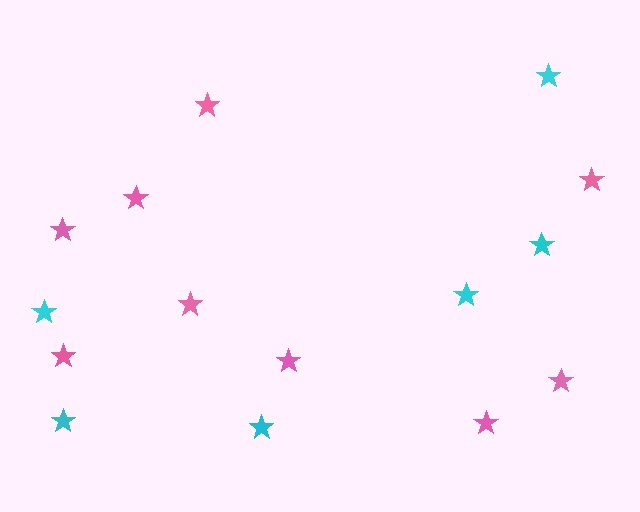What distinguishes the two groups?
There are 2 groups: one group of cyan stars (6) and one group of pink stars (9).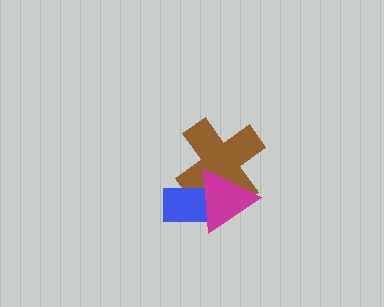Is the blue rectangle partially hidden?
Yes, it is partially covered by another shape.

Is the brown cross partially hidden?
Yes, it is partially covered by another shape.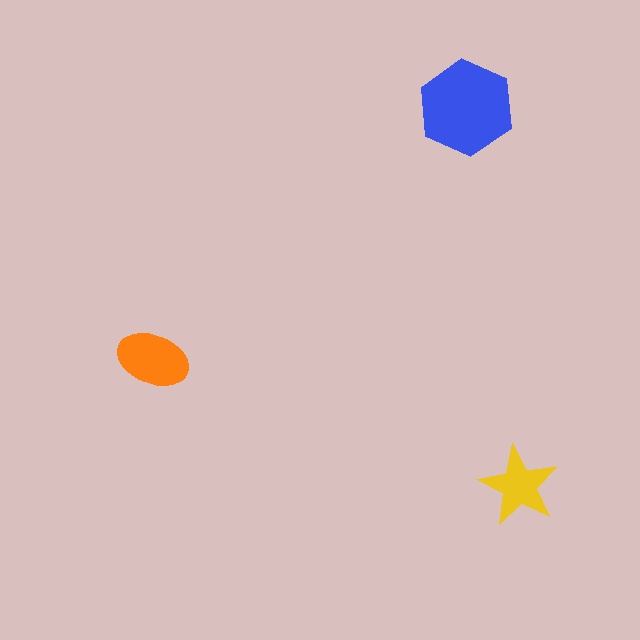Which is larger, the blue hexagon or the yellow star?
The blue hexagon.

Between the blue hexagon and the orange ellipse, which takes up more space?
The blue hexagon.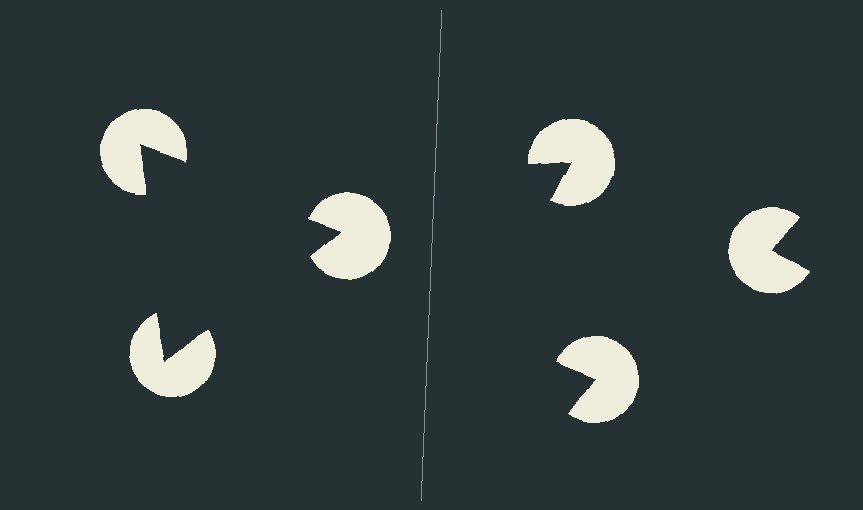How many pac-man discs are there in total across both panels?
6 — 3 on each side.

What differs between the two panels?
The pac-man discs are positioned identically on both sides; only the wedge orientations differ. On the left they align to a triangle; on the right they are misaligned.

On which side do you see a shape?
An illusory triangle appears on the left side. On the right side the wedge cuts are rotated, so no coherent shape forms.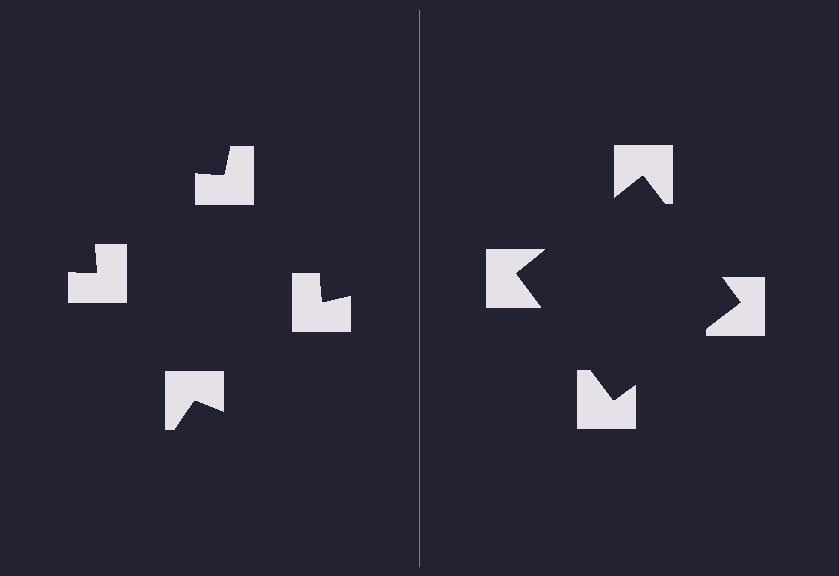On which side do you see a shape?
An illusory square appears on the right side. On the left side the wedge cuts are rotated, so no coherent shape forms.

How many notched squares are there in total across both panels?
8 — 4 on each side.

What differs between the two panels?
The notched squares are positioned identically on both sides; only the wedge orientations differ. On the right they align to a square; on the left they are misaligned.